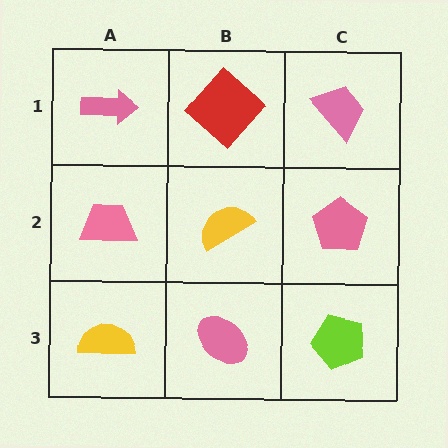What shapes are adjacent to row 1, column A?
A pink trapezoid (row 2, column A), a red diamond (row 1, column B).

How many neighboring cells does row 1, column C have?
2.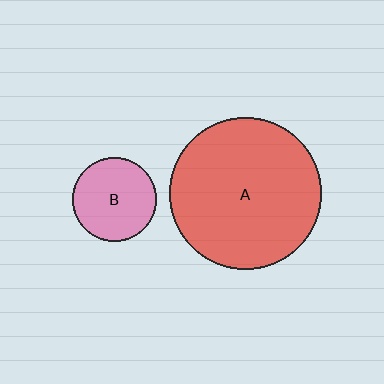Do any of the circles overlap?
No, none of the circles overlap.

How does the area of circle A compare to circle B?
Approximately 3.3 times.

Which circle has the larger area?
Circle A (red).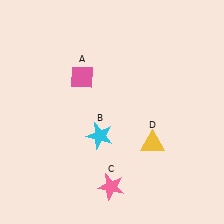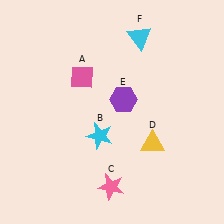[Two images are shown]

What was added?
A purple hexagon (E), a cyan triangle (F) were added in Image 2.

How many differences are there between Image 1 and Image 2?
There are 2 differences between the two images.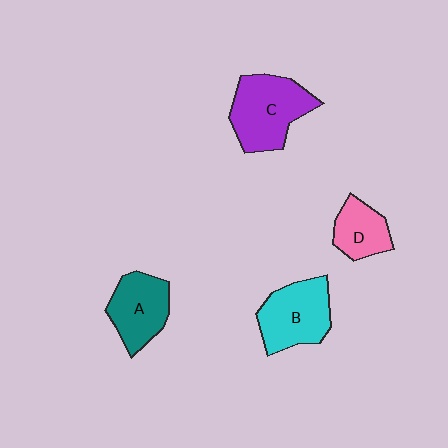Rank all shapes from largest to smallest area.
From largest to smallest: C (purple), B (cyan), A (teal), D (pink).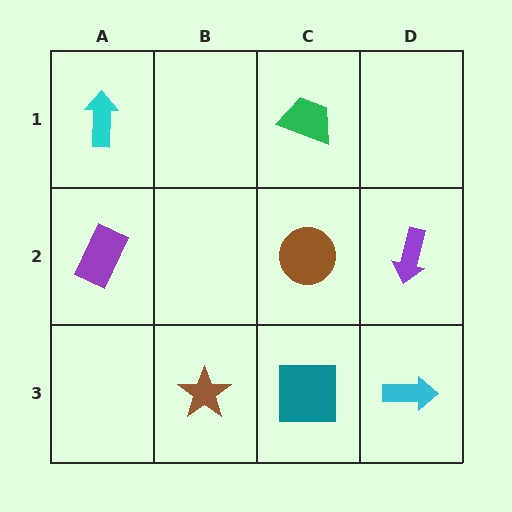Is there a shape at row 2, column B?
No, that cell is empty.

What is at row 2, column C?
A brown circle.